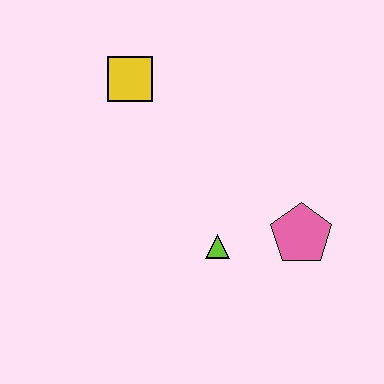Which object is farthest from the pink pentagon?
The yellow square is farthest from the pink pentagon.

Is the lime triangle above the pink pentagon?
No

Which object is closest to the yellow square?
The lime triangle is closest to the yellow square.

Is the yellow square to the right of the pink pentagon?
No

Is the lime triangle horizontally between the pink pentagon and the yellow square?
Yes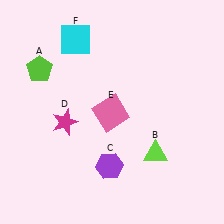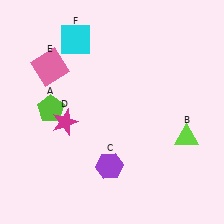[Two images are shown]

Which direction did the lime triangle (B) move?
The lime triangle (B) moved right.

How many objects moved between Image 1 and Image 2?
3 objects moved between the two images.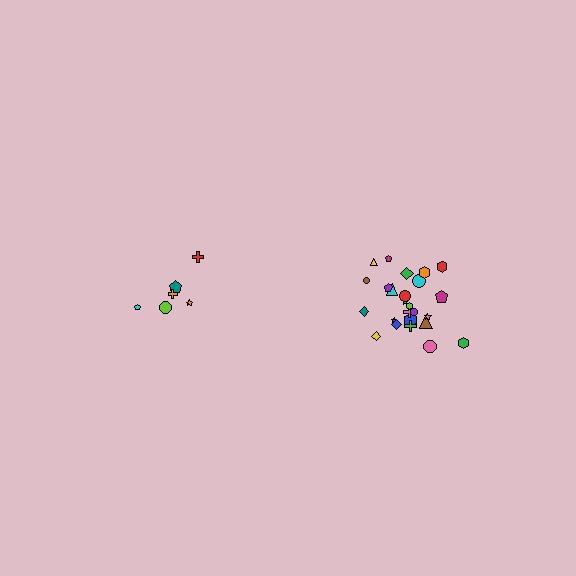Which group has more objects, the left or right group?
The right group.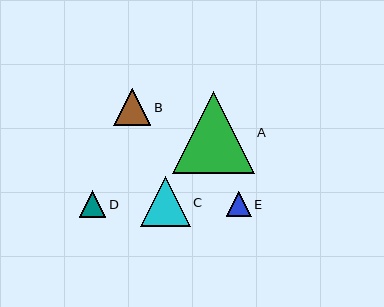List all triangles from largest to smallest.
From largest to smallest: A, C, B, D, E.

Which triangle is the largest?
Triangle A is the largest with a size of approximately 82 pixels.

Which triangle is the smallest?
Triangle E is the smallest with a size of approximately 25 pixels.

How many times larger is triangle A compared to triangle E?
Triangle A is approximately 3.3 times the size of triangle E.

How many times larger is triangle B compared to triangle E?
Triangle B is approximately 1.5 times the size of triangle E.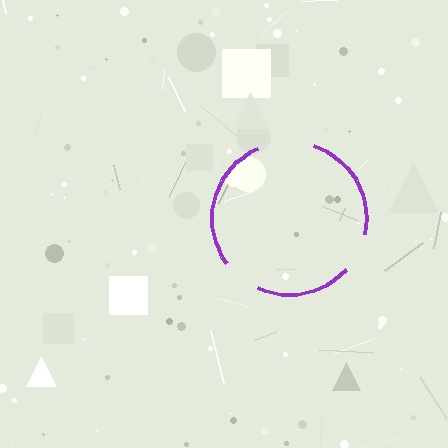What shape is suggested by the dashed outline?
The dashed outline suggests a circle.